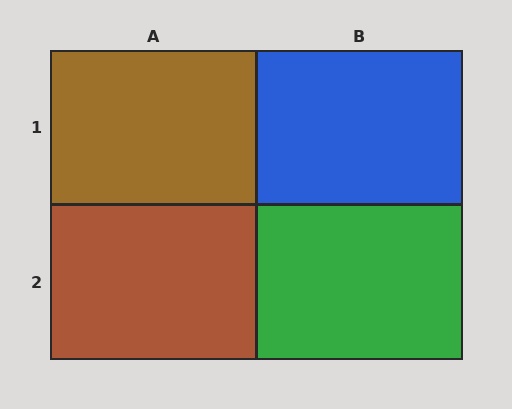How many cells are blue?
1 cell is blue.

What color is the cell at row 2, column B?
Green.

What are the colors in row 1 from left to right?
Brown, blue.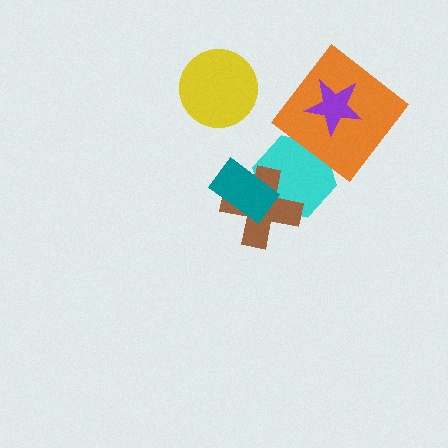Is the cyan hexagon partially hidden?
Yes, it is partially covered by another shape.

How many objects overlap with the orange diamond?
2 objects overlap with the orange diamond.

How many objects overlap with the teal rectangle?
2 objects overlap with the teal rectangle.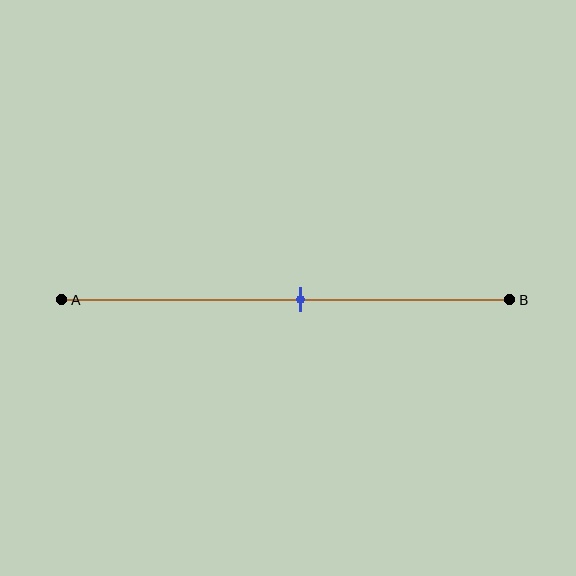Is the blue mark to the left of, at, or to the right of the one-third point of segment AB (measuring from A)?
The blue mark is to the right of the one-third point of segment AB.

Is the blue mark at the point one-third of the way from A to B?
No, the mark is at about 55% from A, not at the 33% one-third point.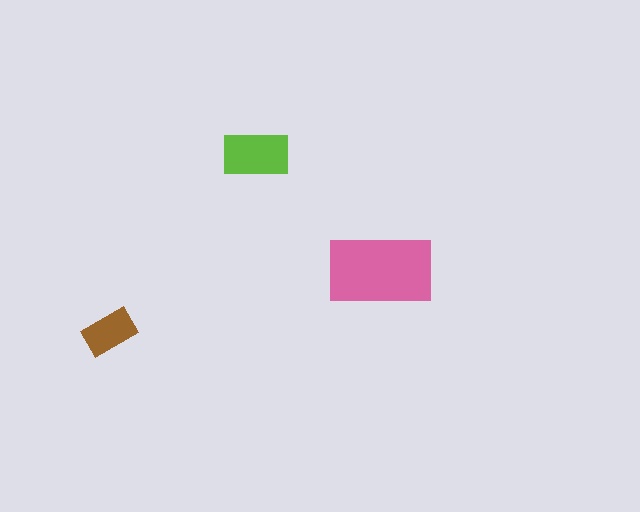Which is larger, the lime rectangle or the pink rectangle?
The pink one.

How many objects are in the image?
There are 3 objects in the image.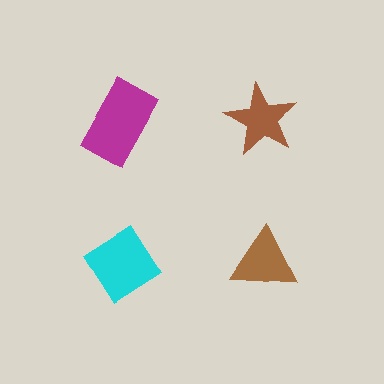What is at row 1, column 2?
A brown star.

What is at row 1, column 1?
A magenta rectangle.